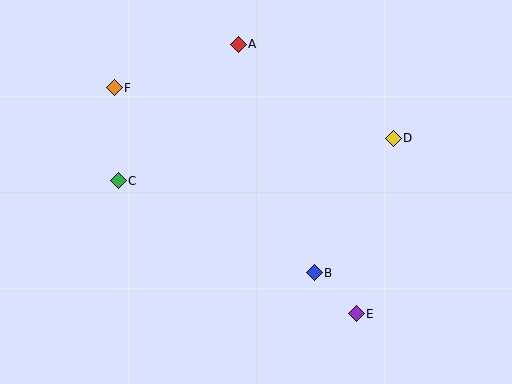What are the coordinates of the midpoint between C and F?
The midpoint between C and F is at (116, 134).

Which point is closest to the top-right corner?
Point D is closest to the top-right corner.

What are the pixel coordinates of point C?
Point C is at (118, 181).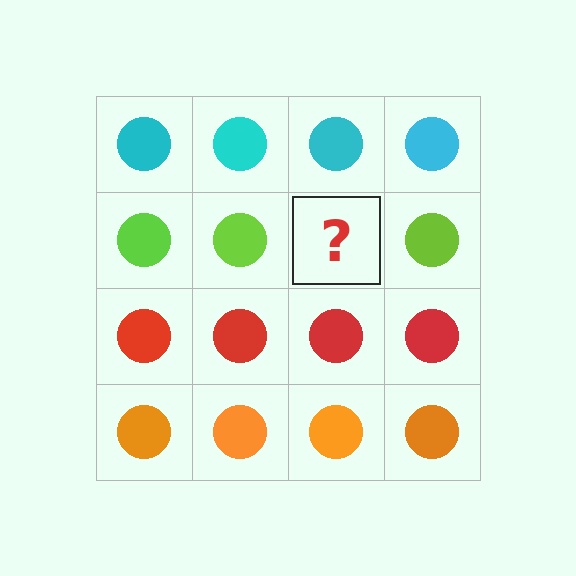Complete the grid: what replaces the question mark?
The question mark should be replaced with a lime circle.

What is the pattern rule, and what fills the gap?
The rule is that each row has a consistent color. The gap should be filled with a lime circle.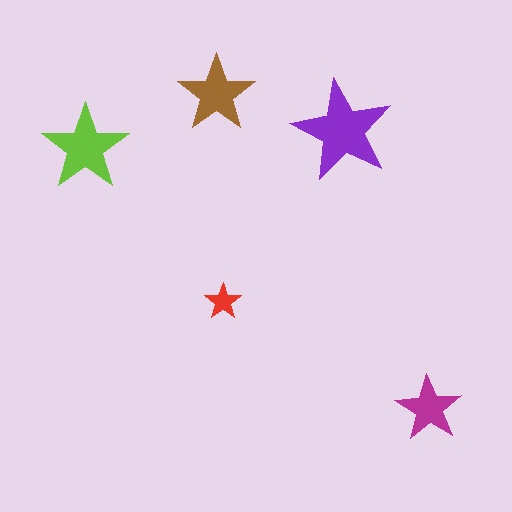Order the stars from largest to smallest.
the purple one, the lime one, the brown one, the magenta one, the red one.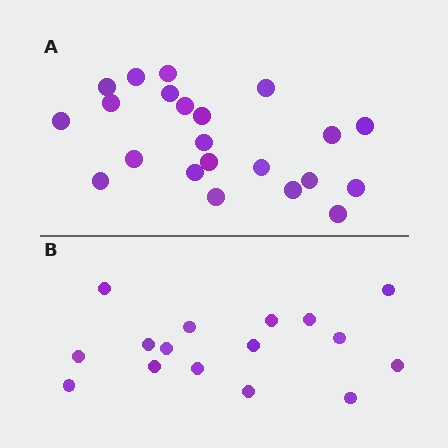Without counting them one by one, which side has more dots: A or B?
Region A (the top region) has more dots.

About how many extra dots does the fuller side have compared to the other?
Region A has about 6 more dots than region B.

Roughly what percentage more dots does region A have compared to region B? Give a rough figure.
About 40% more.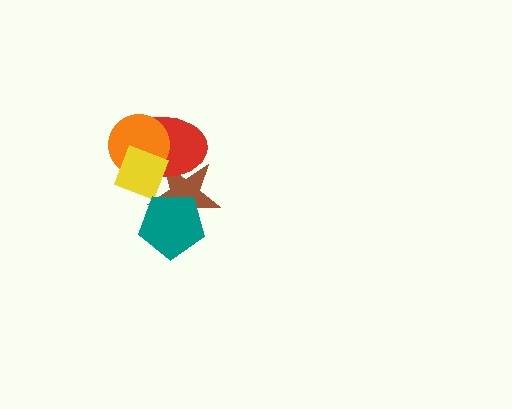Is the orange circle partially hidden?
Yes, it is partially covered by another shape.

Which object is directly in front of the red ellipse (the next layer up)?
The orange circle is directly in front of the red ellipse.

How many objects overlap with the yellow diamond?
3 objects overlap with the yellow diamond.